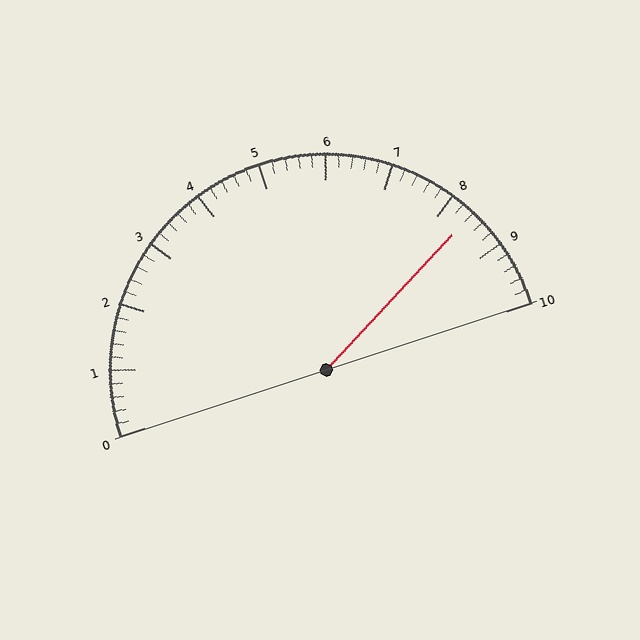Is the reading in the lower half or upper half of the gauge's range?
The reading is in the upper half of the range (0 to 10).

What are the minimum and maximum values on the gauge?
The gauge ranges from 0 to 10.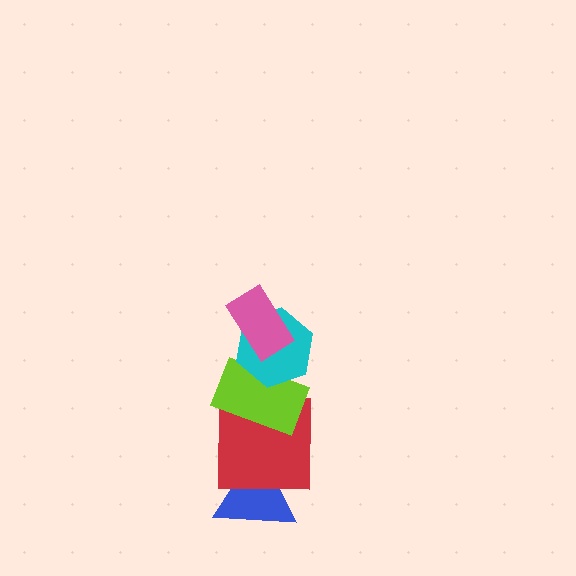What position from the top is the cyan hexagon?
The cyan hexagon is 2nd from the top.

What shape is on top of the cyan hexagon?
The pink rectangle is on top of the cyan hexagon.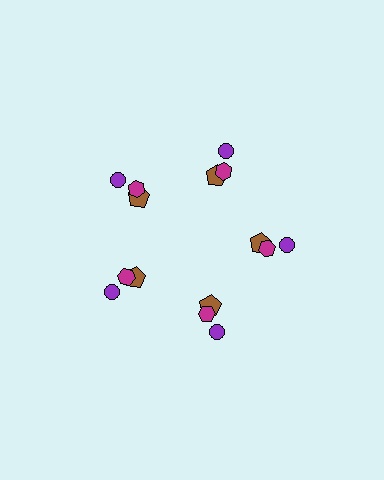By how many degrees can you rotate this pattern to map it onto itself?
The pattern maps onto itself every 72 degrees of rotation.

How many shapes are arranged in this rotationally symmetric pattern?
There are 15 shapes, arranged in 5 groups of 3.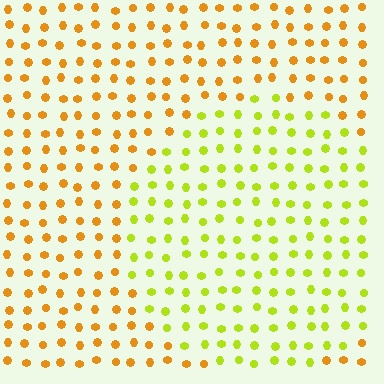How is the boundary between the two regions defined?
The boundary is defined purely by a slight shift in hue (about 41 degrees). Spacing, size, and orientation are identical on both sides.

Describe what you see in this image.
The image is filled with small orange elements in a uniform arrangement. A circle-shaped region is visible where the elements are tinted to a slightly different hue, forming a subtle color boundary.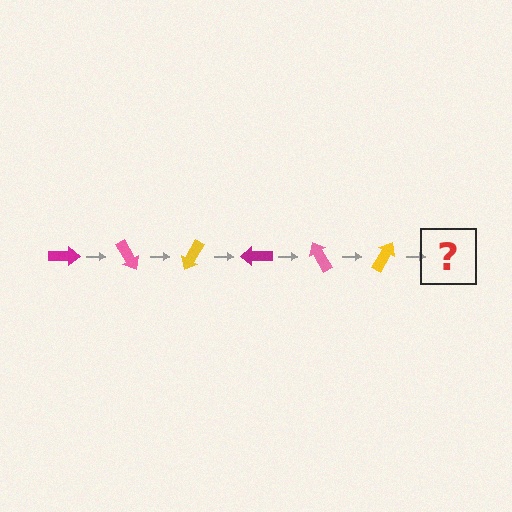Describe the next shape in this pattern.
It should be a magenta arrow, rotated 360 degrees from the start.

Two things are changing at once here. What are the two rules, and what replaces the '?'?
The two rules are that it rotates 60 degrees each step and the color cycles through magenta, pink, and yellow. The '?' should be a magenta arrow, rotated 360 degrees from the start.